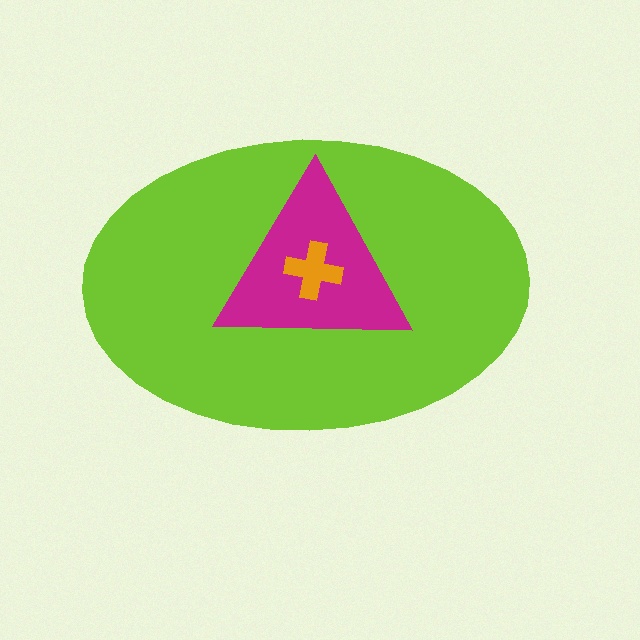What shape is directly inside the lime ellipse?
The magenta triangle.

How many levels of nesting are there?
3.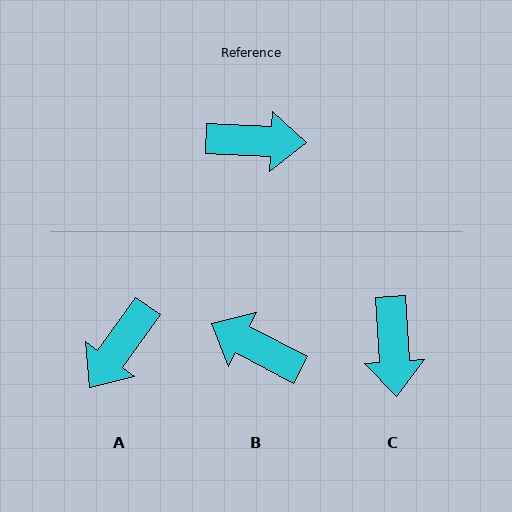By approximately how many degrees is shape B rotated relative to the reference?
Approximately 155 degrees counter-clockwise.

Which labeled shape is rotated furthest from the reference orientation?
B, about 155 degrees away.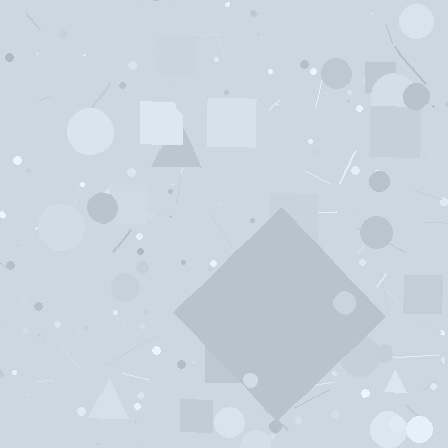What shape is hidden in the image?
A diamond is hidden in the image.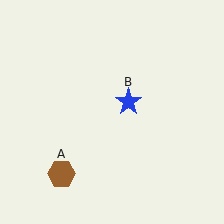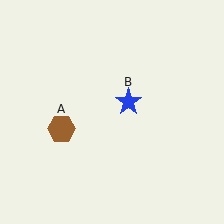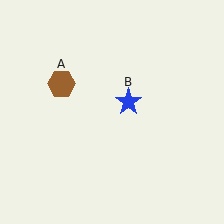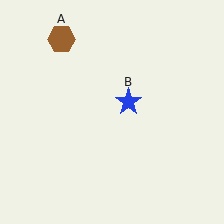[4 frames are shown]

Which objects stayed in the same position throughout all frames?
Blue star (object B) remained stationary.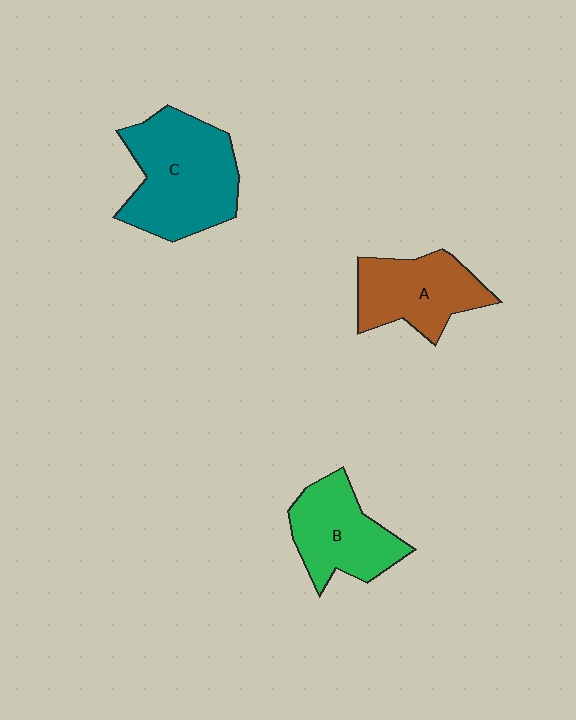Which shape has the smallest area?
Shape B (green).